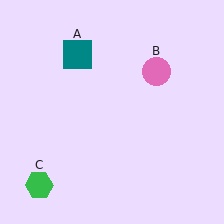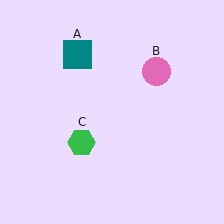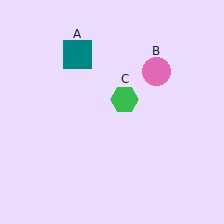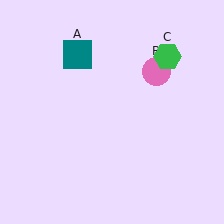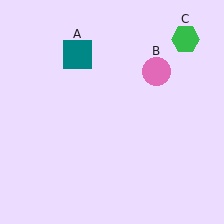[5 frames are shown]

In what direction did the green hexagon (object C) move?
The green hexagon (object C) moved up and to the right.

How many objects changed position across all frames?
1 object changed position: green hexagon (object C).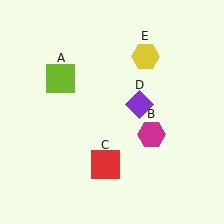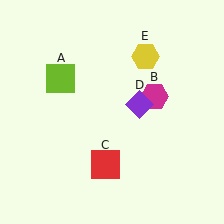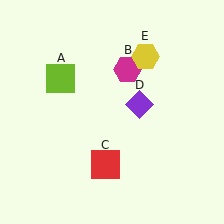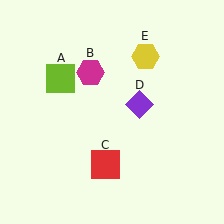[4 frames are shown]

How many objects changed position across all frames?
1 object changed position: magenta hexagon (object B).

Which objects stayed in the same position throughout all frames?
Lime square (object A) and red square (object C) and purple diamond (object D) and yellow hexagon (object E) remained stationary.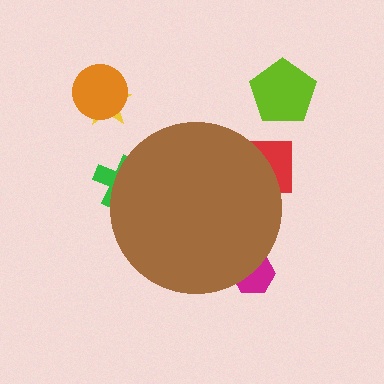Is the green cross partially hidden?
Yes, the green cross is partially hidden behind the brown circle.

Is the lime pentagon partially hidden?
No, the lime pentagon is fully visible.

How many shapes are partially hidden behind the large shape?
3 shapes are partially hidden.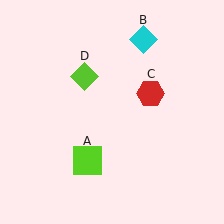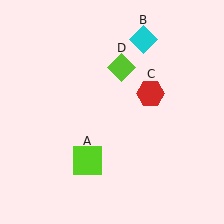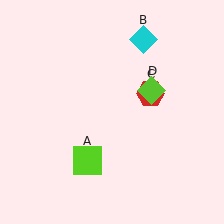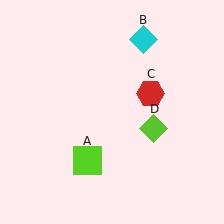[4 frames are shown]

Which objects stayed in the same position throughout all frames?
Lime square (object A) and cyan diamond (object B) and red hexagon (object C) remained stationary.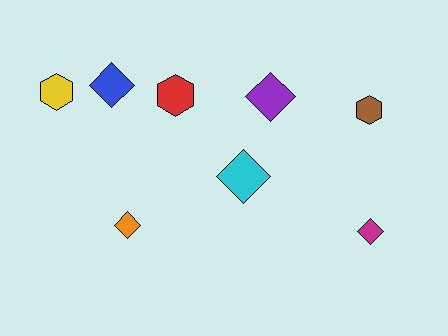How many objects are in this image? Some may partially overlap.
There are 8 objects.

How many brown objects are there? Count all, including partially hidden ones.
There is 1 brown object.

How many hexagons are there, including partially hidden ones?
There are 3 hexagons.